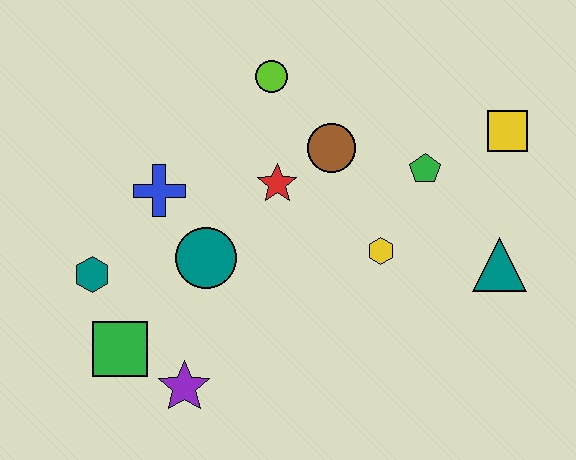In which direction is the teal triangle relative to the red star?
The teal triangle is to the right of the red star.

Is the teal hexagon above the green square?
Yes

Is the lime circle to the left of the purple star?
No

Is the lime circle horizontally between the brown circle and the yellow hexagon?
No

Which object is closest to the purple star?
The green square is closest to the purple star.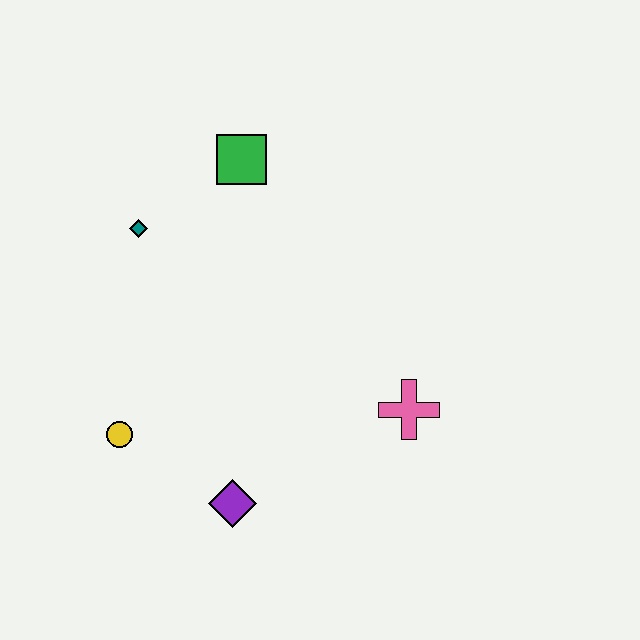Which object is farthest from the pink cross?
The teal diamond is farthest from the pink cross.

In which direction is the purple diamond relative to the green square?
The purple diamond is below the green square.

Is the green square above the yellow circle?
Yes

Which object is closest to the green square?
The teal diamond is closest to the green square.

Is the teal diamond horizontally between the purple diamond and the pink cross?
No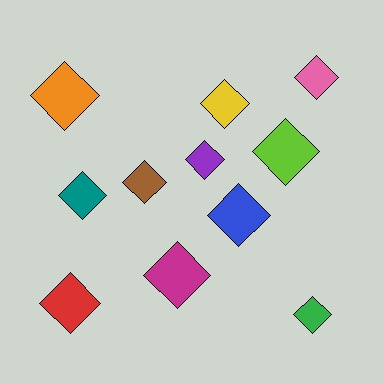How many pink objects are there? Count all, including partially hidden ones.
There is 1 pink object.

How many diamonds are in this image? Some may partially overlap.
There are 11 diamonds.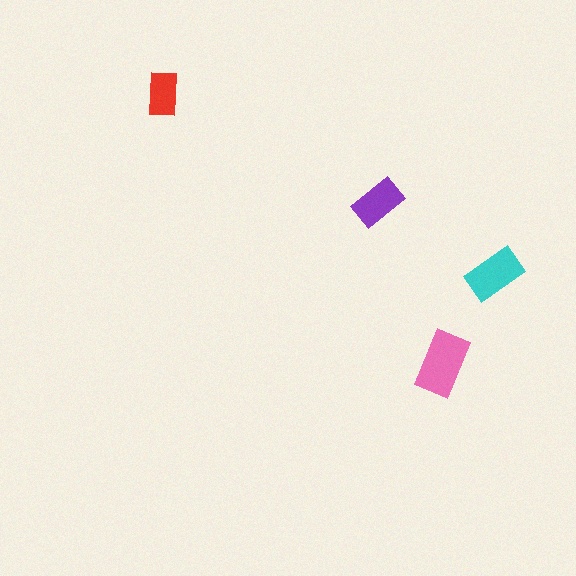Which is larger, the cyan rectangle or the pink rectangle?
The pink one.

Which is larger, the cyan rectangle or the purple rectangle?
The cyan one.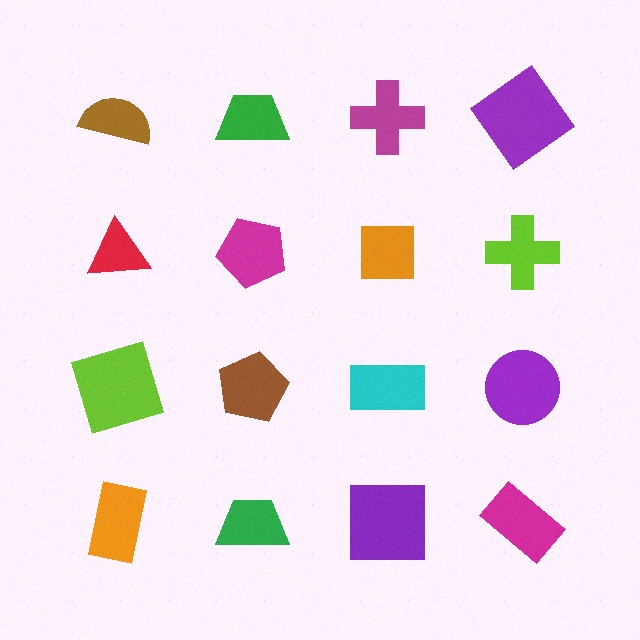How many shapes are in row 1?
4 shapes.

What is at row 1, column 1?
A brown semicircle.